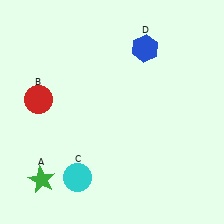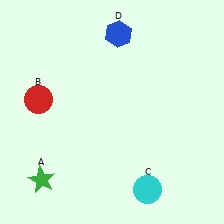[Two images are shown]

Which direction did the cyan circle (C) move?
The cyan circle (C) moved right.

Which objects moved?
The objects that moved are: the cyan circle (C), the blue hexagon (D).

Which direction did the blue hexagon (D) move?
The blue hexagon (D) moved left.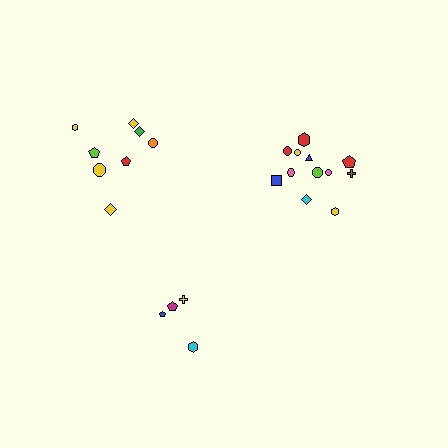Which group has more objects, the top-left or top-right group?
The top-right group.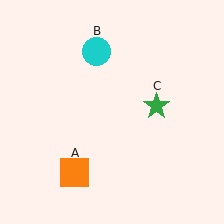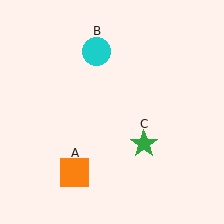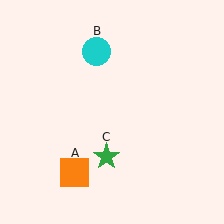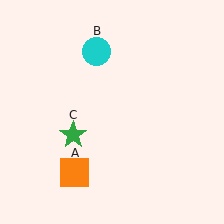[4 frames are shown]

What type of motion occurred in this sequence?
The green star (object C) rotated clockwise around the center of the scene.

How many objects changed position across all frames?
1 object changed position: green star (object C).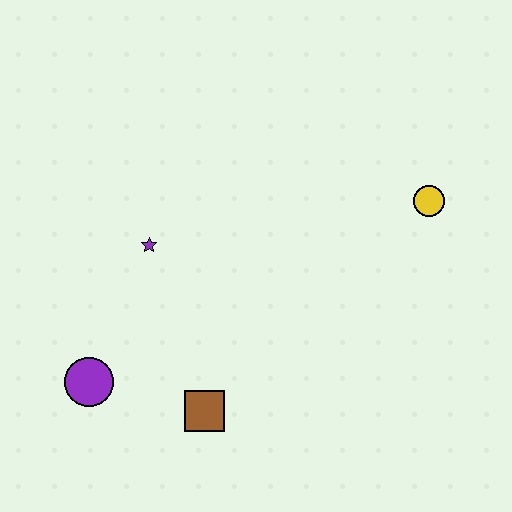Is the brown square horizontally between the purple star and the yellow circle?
Yes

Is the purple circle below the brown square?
No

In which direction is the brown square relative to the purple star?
The brown square is below the purple star.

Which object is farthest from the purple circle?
The yellow circle is farthest from the purple circle.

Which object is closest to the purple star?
The purple circle is closest to the purple star.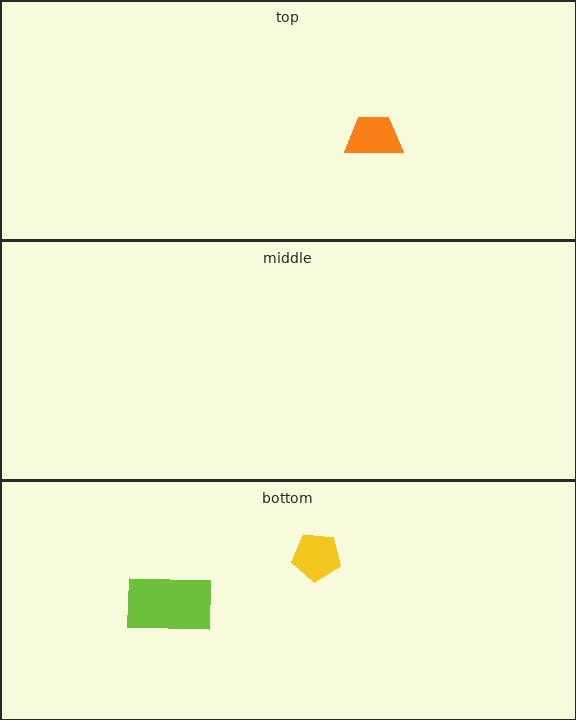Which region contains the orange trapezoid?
The top region.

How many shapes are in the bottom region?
2.